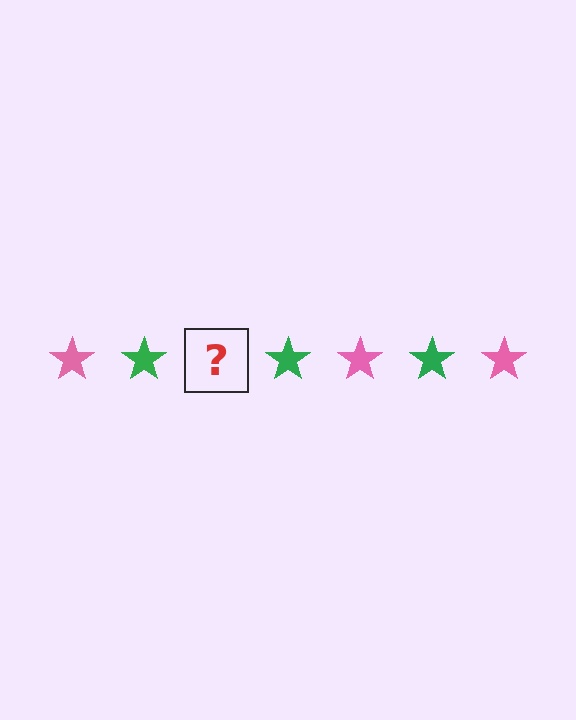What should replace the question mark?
The question mark should be replaced with a pink star.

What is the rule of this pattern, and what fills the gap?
The rule is that the pattern cycles through pink, green stars. The gap should be filled with a pink star.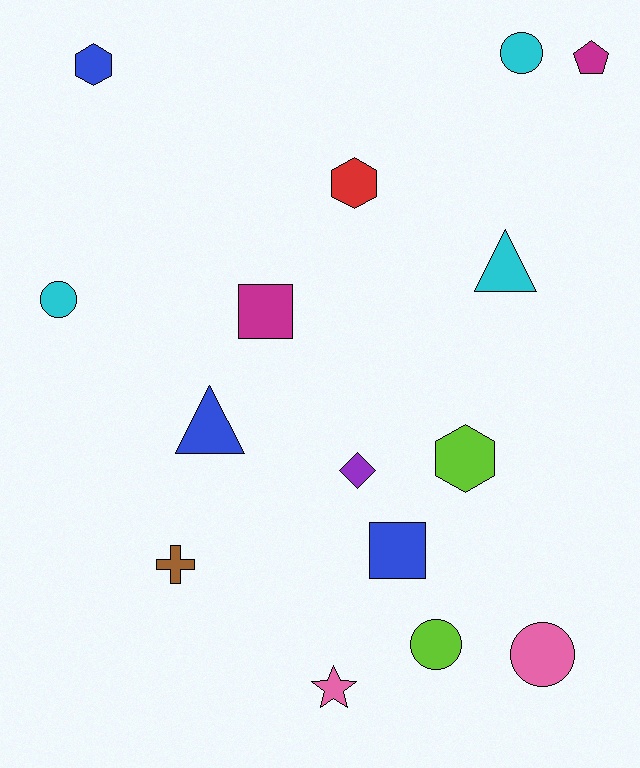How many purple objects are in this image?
There is 1 purple object.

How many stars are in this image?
There is 1 star.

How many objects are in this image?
There are 15 objects.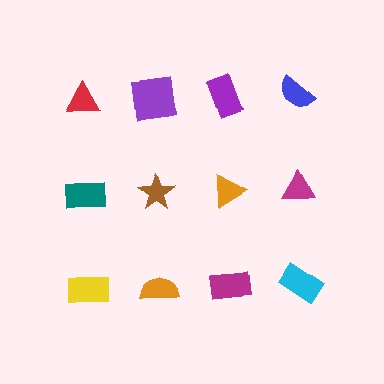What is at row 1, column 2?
A purple square.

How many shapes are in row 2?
4 shapes.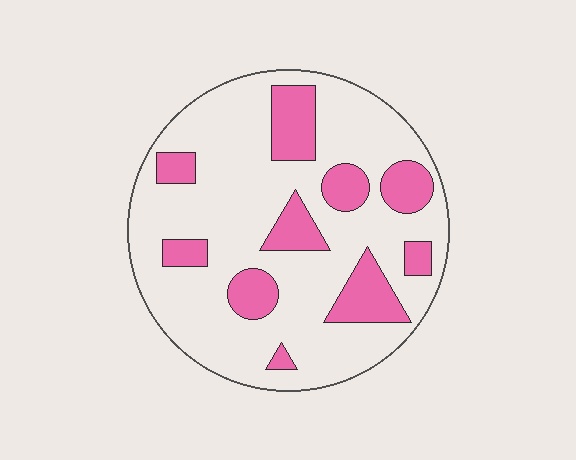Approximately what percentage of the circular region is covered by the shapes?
Approximately 25%.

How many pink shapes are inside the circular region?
10.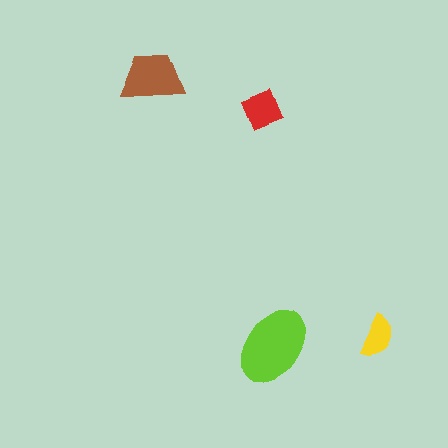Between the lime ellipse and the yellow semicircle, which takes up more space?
The lime ellipse.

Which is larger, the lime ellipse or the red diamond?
The lime ellipse.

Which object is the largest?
The lime ellipse.